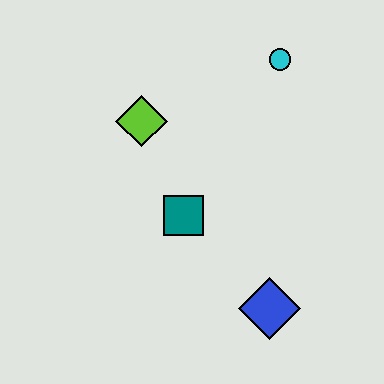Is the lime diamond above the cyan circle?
No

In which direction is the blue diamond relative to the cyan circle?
The blue diamond is below the cyan circle.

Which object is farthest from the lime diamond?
The blue diamond is farthest from the lime diamond.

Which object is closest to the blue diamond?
The teal square is closest to the blue diamond.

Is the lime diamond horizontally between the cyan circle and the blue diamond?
No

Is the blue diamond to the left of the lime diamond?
No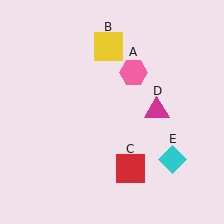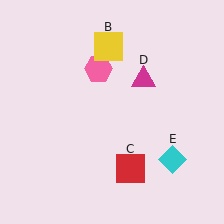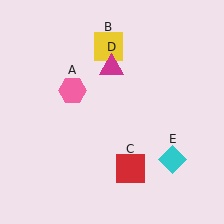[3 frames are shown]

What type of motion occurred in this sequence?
The pink hexagon (object A), magenta triangle (object D) rotated counterclockwise around the center of the scene.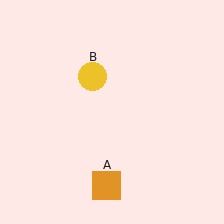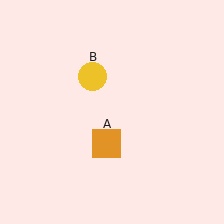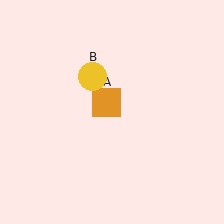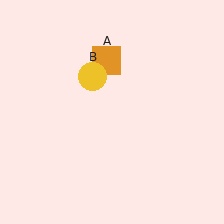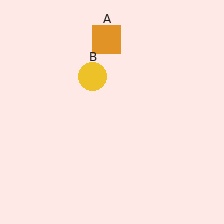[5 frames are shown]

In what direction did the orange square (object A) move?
The orange square (object A) moved up.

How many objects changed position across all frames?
1 object changed position: orange square (object A).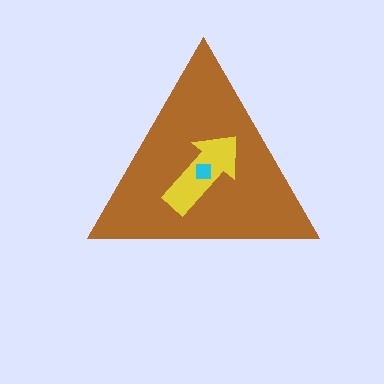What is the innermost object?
The cyan square.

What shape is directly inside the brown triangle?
The yellow arrow.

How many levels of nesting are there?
3.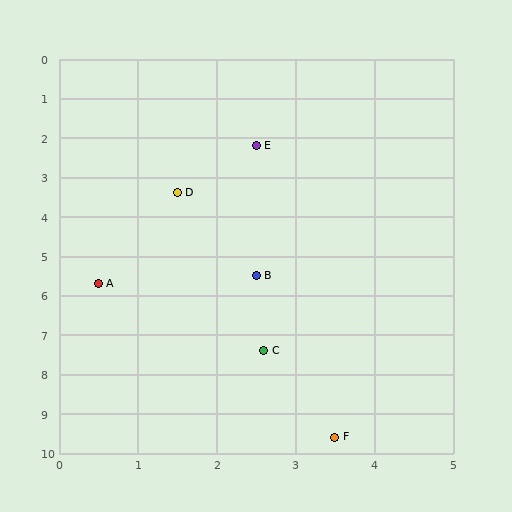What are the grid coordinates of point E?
Point E is at approximately (2.5, 2.2).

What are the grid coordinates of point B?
Point B is at approximately (2.5, 5.5).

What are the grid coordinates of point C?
Point C is at approximately (2.6, 7.4).